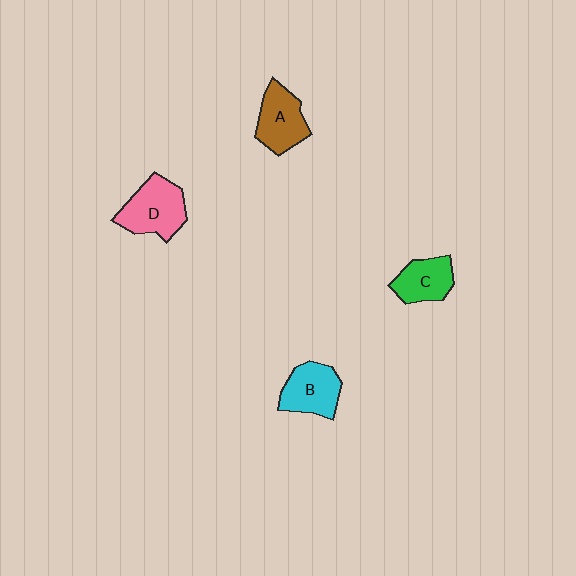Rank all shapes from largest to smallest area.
From largest to smallest: D (pink), B (cyan), A (brown), C (green).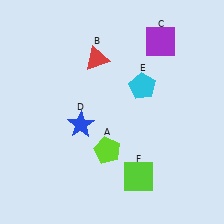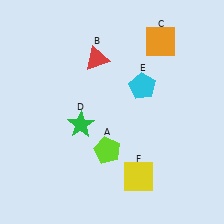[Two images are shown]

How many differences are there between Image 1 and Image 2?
There are 3 differences between the two images.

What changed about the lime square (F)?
In Image 1, F is lime. In Image 2, it changed to yellow.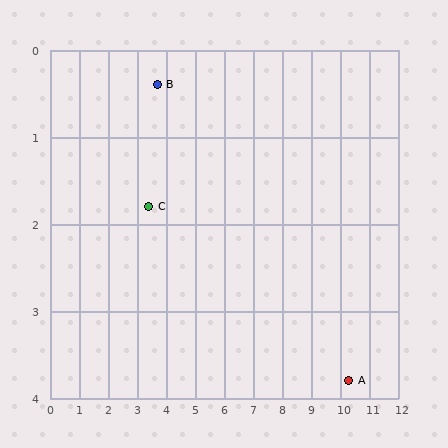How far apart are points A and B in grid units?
Points A and B are about 7.4 grid units apart.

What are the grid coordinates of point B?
Point B is at approximately (3.7, 0.4).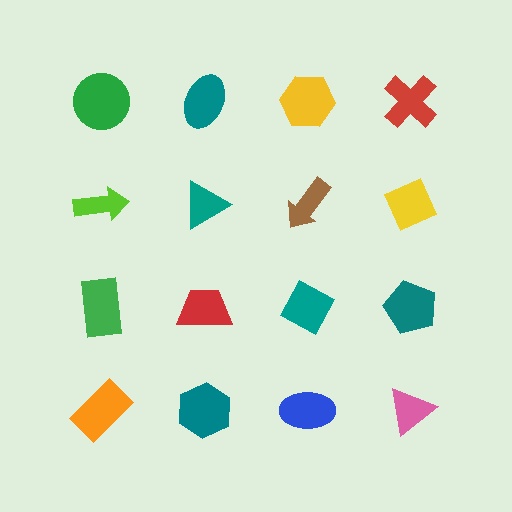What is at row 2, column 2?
A teal triangle.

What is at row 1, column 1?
A green circle.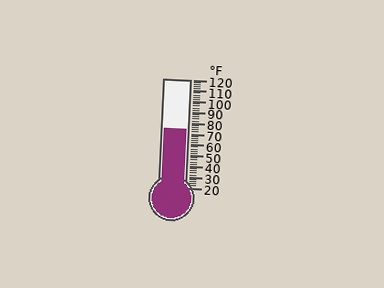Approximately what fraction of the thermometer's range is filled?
The thermometer is filled to approximately 55% of its range.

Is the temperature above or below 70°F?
The temperature is above 70°F.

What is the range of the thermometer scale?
The thermometer scale ranges from 20°F to 120°F.